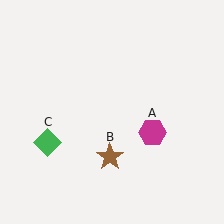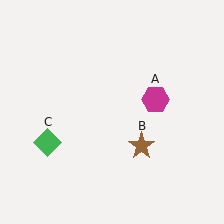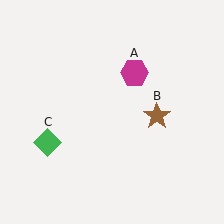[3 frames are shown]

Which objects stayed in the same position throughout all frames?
Green diamond (object C) remained stationary.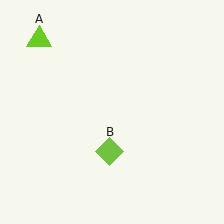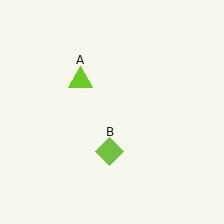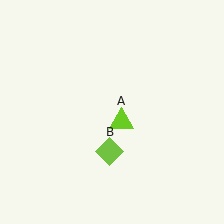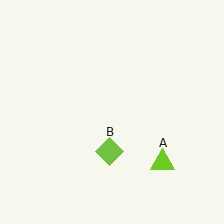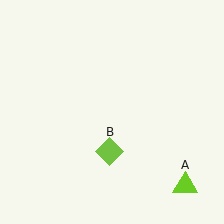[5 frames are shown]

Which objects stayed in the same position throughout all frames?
Lime diamond (object B) remained stationary.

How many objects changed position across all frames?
1 object changed position: lime triangle (object A).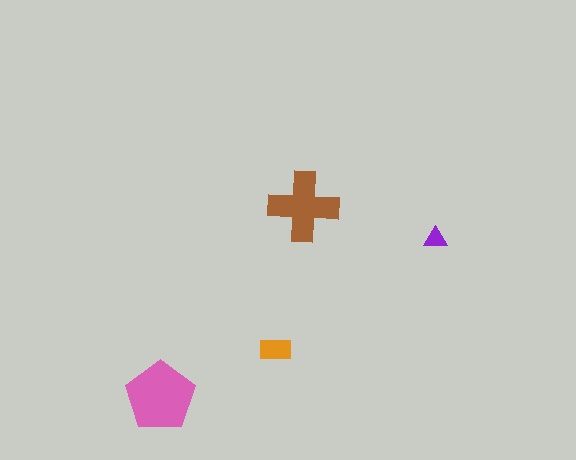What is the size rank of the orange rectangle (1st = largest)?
3rd.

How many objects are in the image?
There are 4 objects in the image.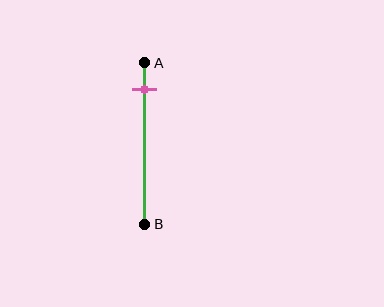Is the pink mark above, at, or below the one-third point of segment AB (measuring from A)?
The pink mark is above the one-third point of segment AB.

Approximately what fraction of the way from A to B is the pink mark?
The pink mark is approximately 15% of the way from A to B.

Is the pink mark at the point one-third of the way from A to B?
No, the mark is at about 15% from A, not at the 33% one-third point.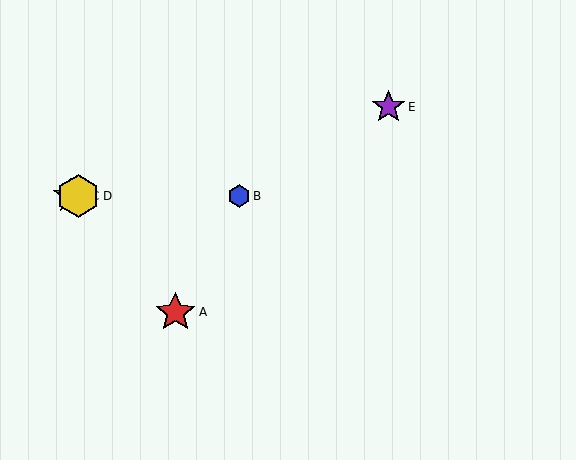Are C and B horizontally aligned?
Yes, both are at y≈196.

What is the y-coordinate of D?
Object D is at y≈196.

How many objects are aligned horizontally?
3 objects (B, C, D) are aligned horizontally.